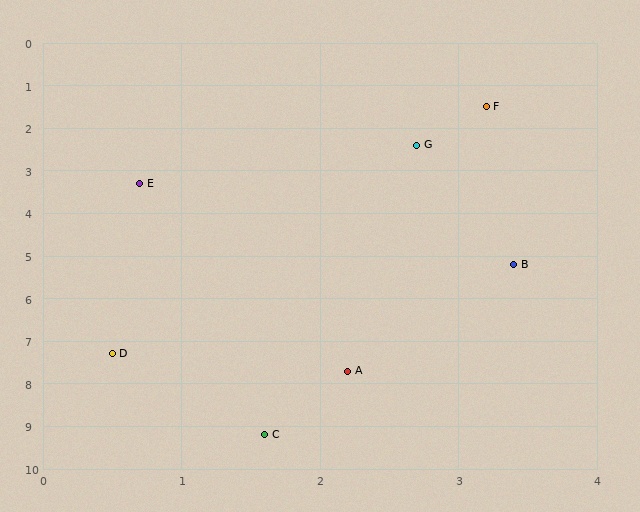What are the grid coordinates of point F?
Point F is at approximately (3.2, 1.5).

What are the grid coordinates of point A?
Point A is at approximately (2.2, 7.7).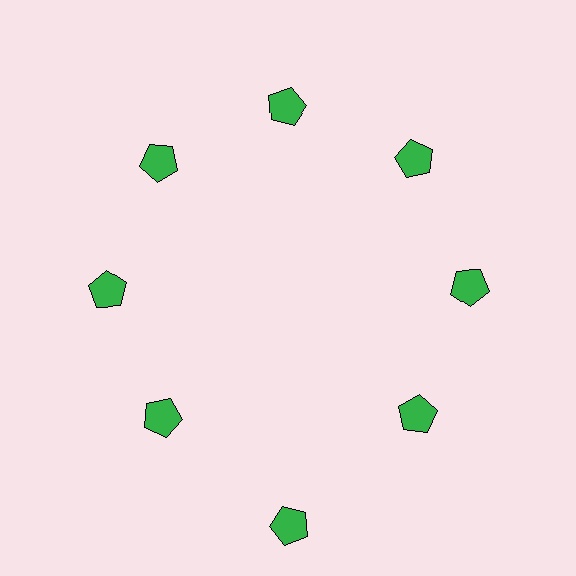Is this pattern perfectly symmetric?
No. The 8 green pentagons are arranged in a ring, but one element near the 6 o'clock position is pushed outward from the center, breaking the 8-fold rotational symmetry.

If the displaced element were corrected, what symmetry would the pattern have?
It would have 8-fold rotational symmetry — the pattern would map onto itself every 45 degrees.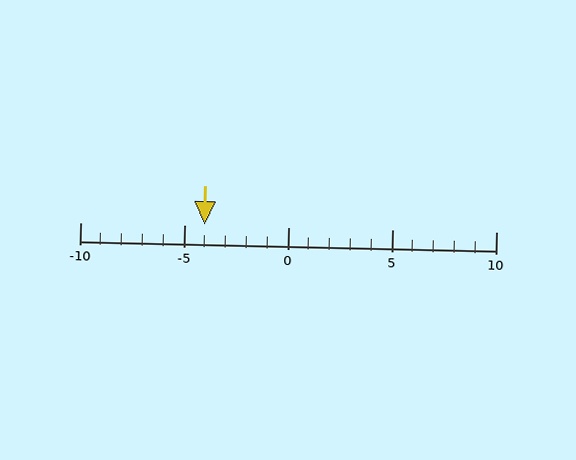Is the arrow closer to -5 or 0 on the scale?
The arrow is closer to -5.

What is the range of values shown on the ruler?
The ruler shows values from -10 to 10.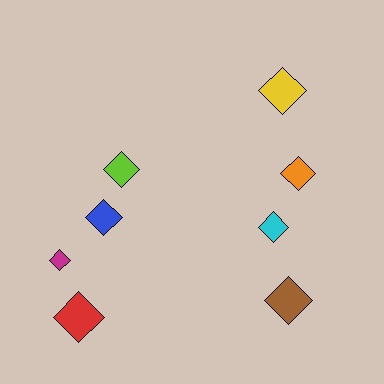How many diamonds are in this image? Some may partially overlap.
There are 8 diamonds.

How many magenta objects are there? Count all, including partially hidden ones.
There is 1 magenta object.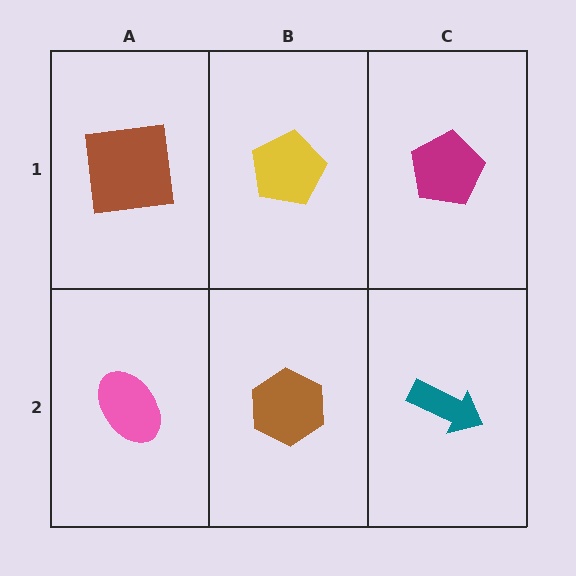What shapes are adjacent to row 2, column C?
A magenta pentagon (row 1, column C), a brown hexagon (row 2, column B).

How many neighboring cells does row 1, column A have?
2.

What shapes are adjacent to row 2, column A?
A brown square (row 1, column A), a brown hexagon (row 2, column B).